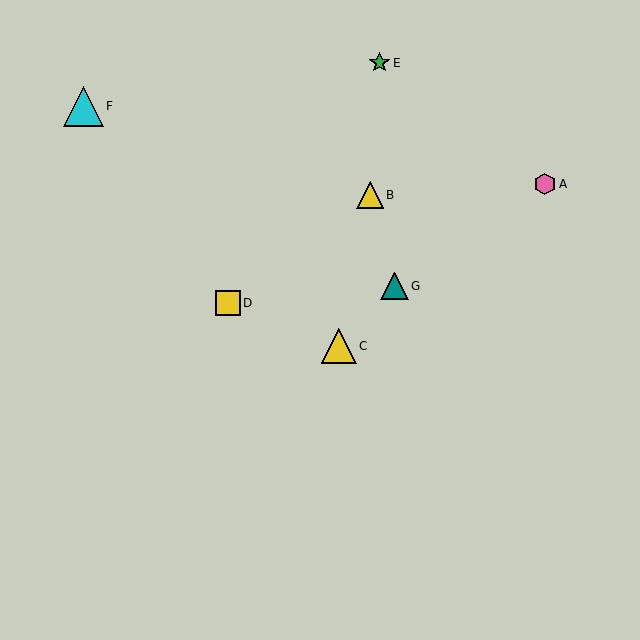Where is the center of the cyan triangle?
The center of the cyan triangle is at (84, 106).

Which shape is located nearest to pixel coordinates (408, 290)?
The teal triangle (labeled G) at (395, 286) is nearest to that location.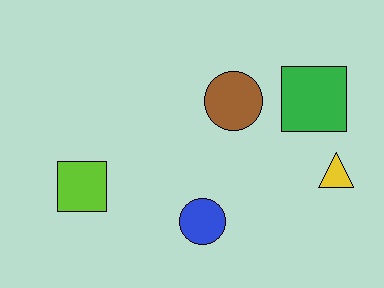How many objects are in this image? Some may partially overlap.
There are 5 objects.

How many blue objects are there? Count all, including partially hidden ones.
There is 1 blue object.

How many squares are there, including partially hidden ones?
There are 2 squares.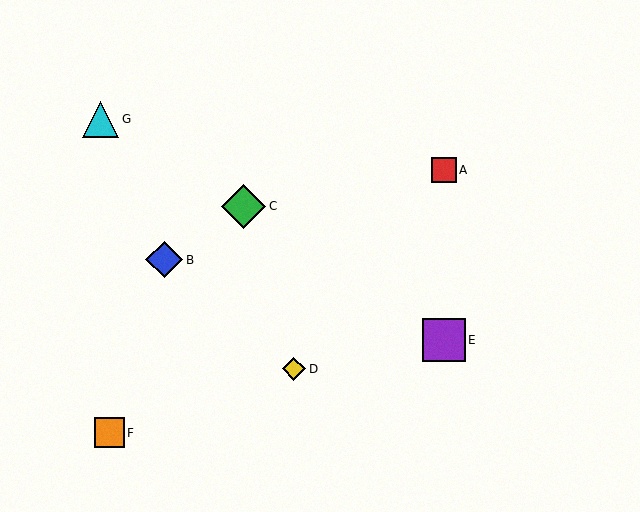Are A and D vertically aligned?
No, A is at x≈444 and D is at x≈294.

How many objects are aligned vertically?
2 objects (A, E) are aligned vertically.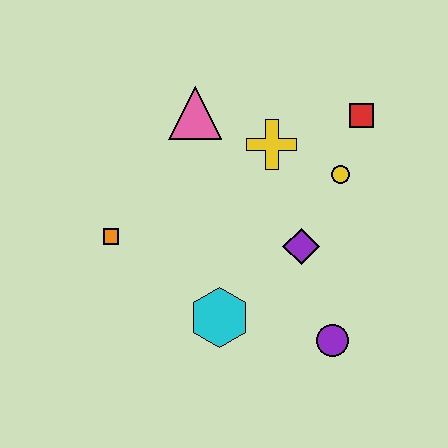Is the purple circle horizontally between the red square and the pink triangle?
Yes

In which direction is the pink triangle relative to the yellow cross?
The pink triangle is to the left of the yellow cross.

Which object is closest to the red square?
The yellow circle is closest to the red square.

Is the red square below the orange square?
No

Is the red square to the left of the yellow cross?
No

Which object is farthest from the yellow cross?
The purple circle is farthest from the yellow cross.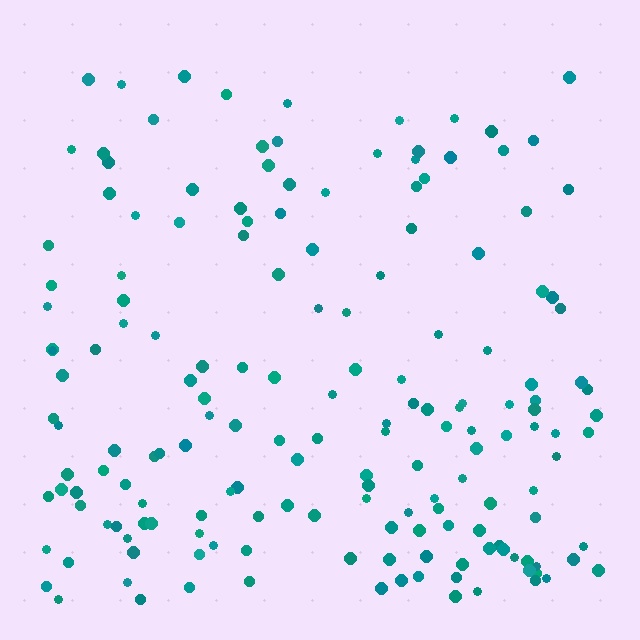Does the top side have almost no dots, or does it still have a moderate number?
Still a moderate number, just noticeably fewer than the bottom.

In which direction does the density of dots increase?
From top to bottom, with the bottom side densest.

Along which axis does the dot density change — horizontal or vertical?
Vertical.